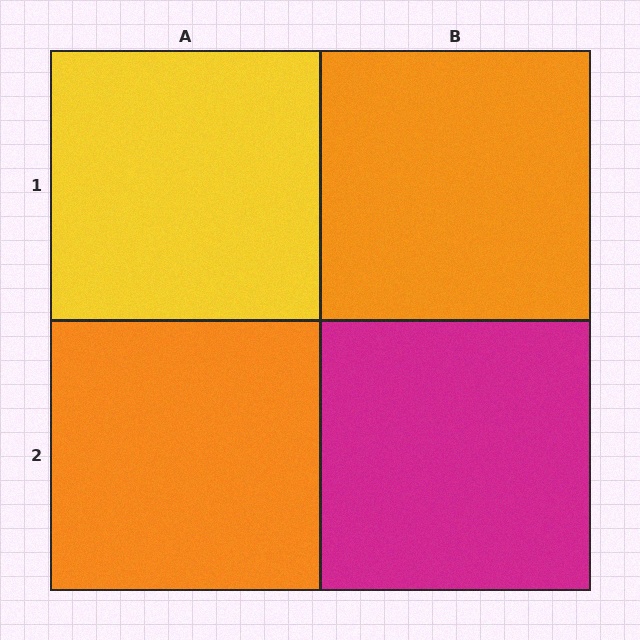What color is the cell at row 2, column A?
Orange.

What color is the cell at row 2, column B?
Magenta.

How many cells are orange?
2 cells are orange.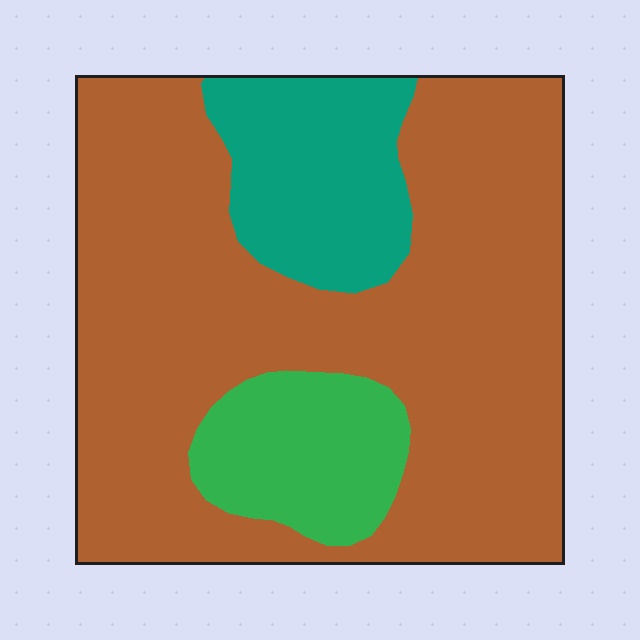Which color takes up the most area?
Brown, at roughly 70%.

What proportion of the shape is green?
Green takes up about one eighth (1/8) of the shape.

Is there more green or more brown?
Brown.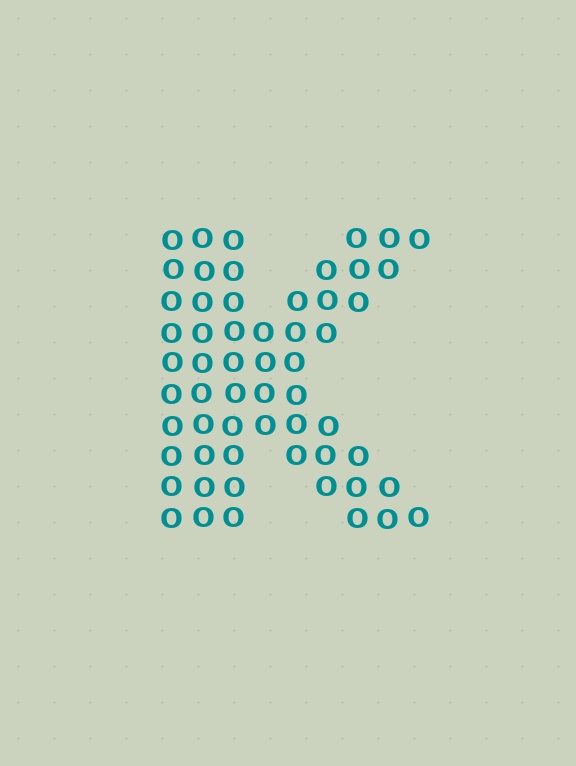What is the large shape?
The large shape is the letter K.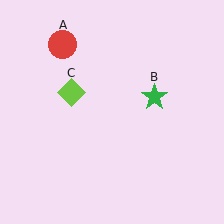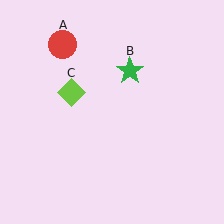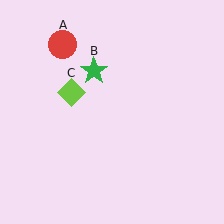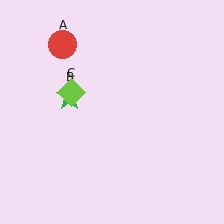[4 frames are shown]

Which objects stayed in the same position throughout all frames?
Red circle (object A) and lime diamond (object C) remained stationary.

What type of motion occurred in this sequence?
The green star (object B) rotated counterclockwise around the center of the scene.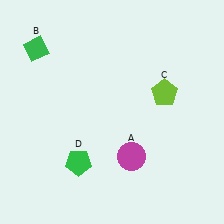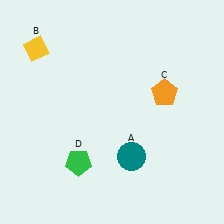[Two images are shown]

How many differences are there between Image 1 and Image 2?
There are 3 differences between the two images.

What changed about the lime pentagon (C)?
In Image 1, C is lime. In Image 2, it changed to orange.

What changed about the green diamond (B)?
In Image 1, B is green. In Image 2, it changed to yellow.